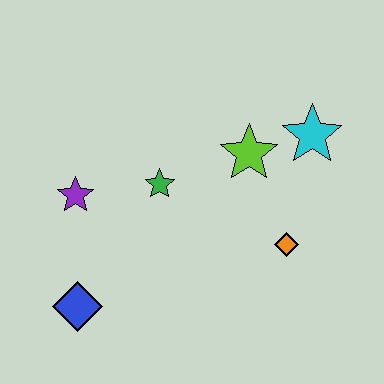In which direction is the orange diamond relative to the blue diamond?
The orange diamond is to the right of the blue diamond.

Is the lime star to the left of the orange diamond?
Yes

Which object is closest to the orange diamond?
The lime star is closest to the orange diamond.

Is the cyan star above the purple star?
Yes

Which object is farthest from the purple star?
The cyan star is farthest from the purple star.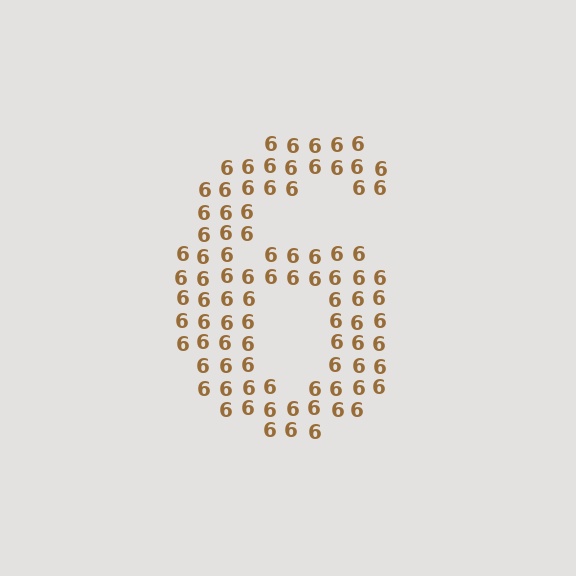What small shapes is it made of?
It is made of small digit 6's.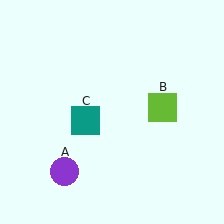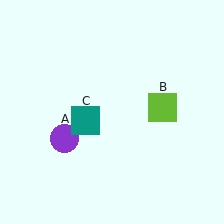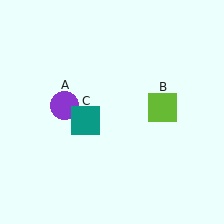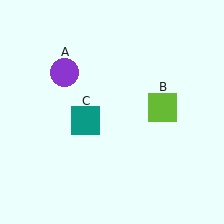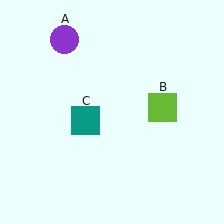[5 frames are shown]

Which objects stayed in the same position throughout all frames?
Lime square (object B) and teal square (object C) remained stationary.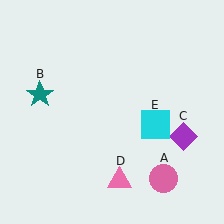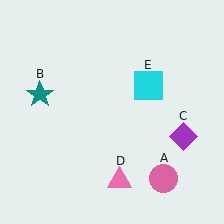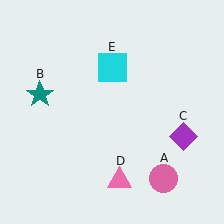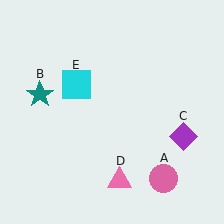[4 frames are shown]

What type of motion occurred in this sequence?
The cyan square (object E) rotated counterclockwise around the center of the scene.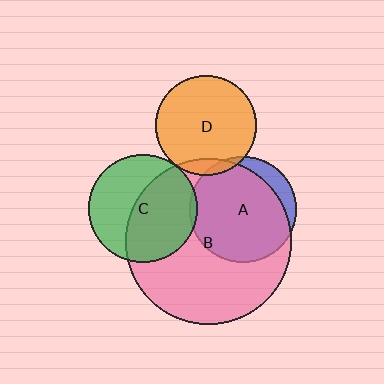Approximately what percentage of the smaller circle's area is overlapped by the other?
Approximately 5%.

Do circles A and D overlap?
Yes.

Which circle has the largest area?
Circle B (pink).